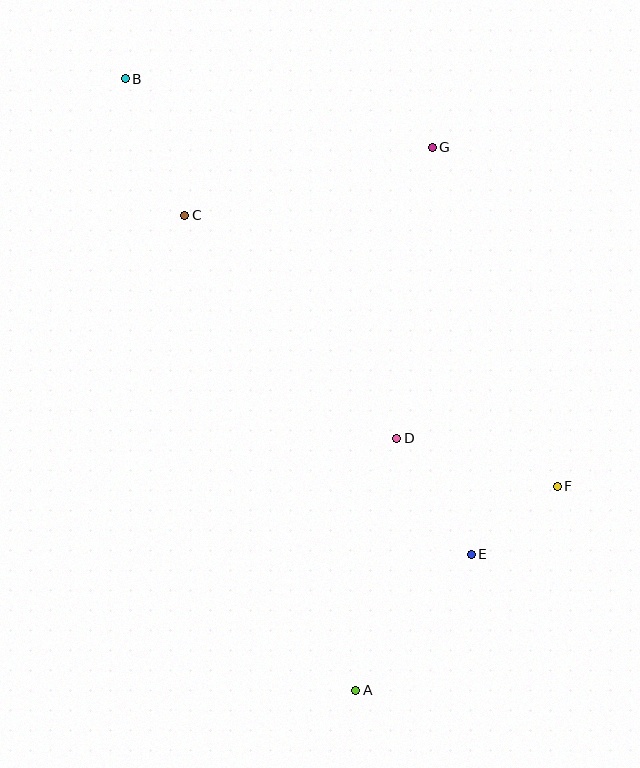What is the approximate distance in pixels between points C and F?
The distance between C and F is approximately 461 pixels.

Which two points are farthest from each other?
Points A and B are farthest from each other.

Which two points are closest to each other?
Points E and F are closest to each other.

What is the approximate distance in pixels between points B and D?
The distance between B and D is approximately 451 pixels.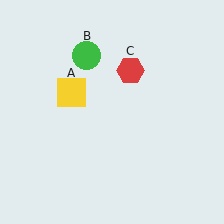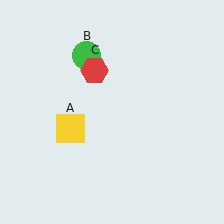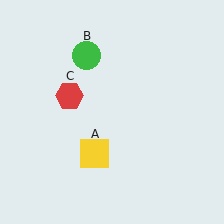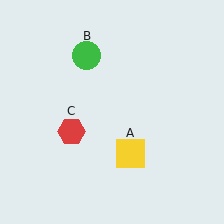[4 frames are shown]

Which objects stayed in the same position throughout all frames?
Green circle (object B) remained stationary.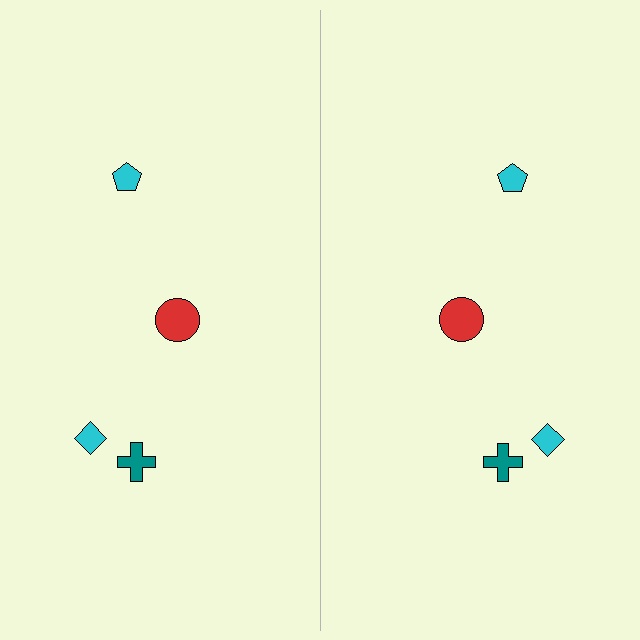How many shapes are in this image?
There are 8 shapes in this image.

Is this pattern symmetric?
Yes, this pattern has bilateral (reflection) symmetry.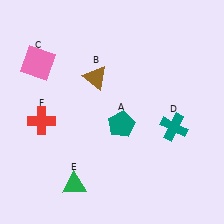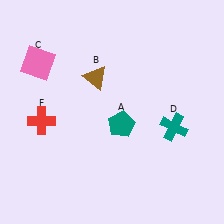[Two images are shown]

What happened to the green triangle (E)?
The green triangle (E) was removed in Image 2. It was in the bottom-left area of Image 1.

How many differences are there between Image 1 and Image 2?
There is 1 difference between the two images.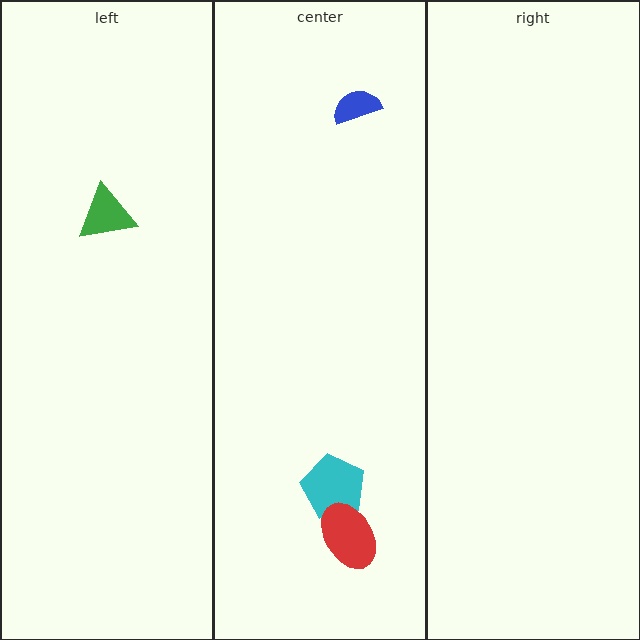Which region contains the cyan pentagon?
The center region.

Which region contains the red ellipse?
The center region.